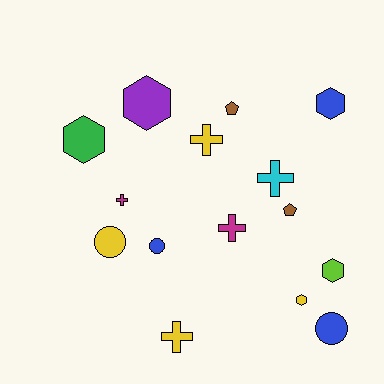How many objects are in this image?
There are 15 objects.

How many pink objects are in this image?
There are no pink objects.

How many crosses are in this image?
There are 5 crosses.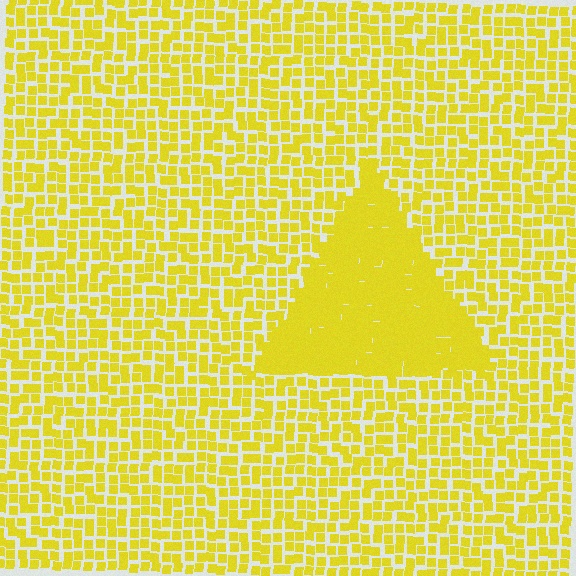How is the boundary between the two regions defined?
The boundary is defined by a change in element density (approximately 2.0x ratio). All elements are the same color, size, and shape.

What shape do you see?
I see a triangle.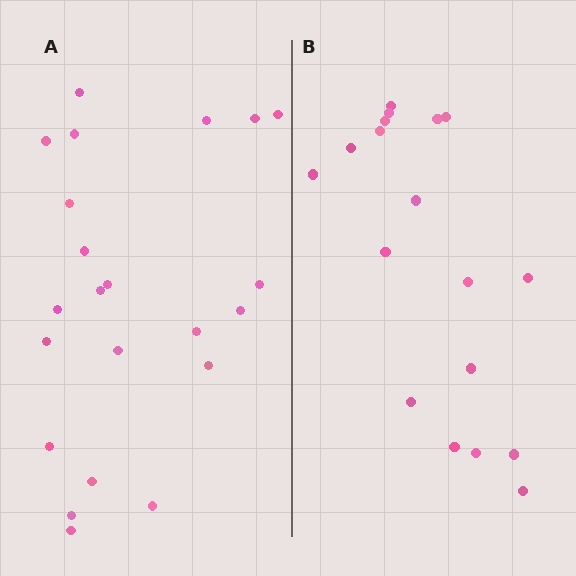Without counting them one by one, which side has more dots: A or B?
Region A (the left region) has more dots.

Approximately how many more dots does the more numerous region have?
Region A has about 4 more dots than region B.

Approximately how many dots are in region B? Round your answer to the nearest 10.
About 20 dots. (The exact count is 18, which rounds to 20.)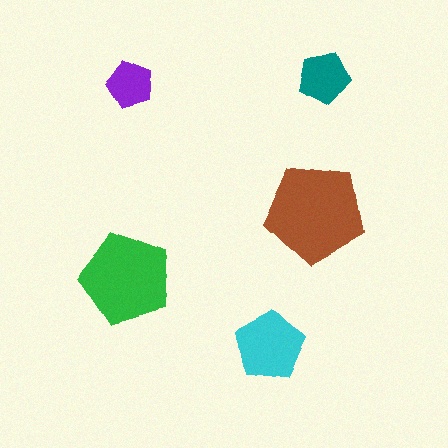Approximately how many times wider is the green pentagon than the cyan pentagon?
About 1.5 times wider.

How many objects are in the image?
There are 5 objects in the image.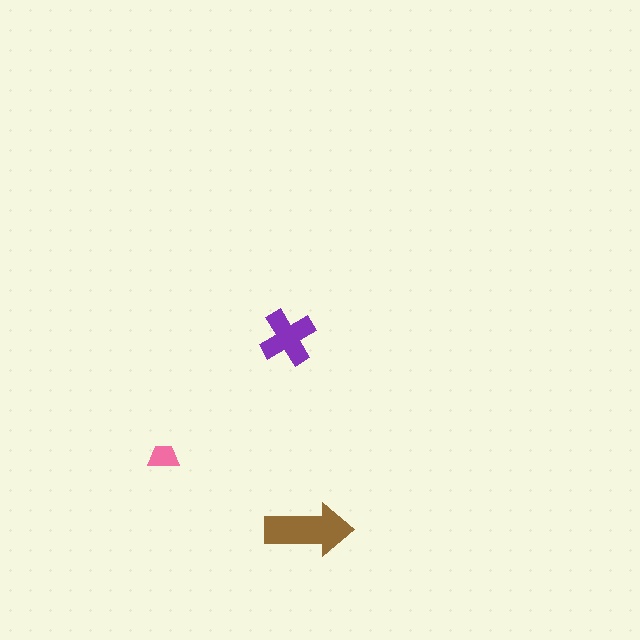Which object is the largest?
The brown arrow.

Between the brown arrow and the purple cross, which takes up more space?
The brown arrow.